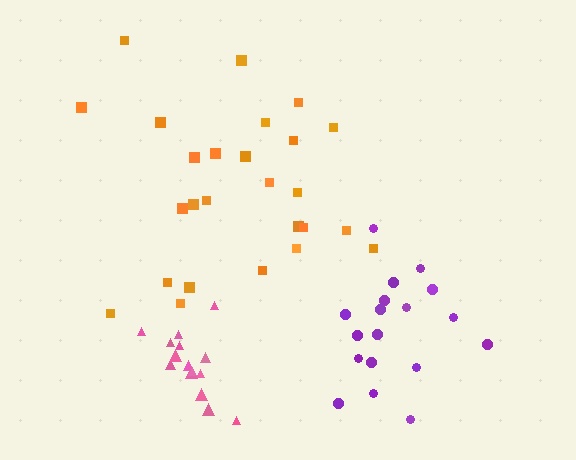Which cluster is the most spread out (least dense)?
Orange.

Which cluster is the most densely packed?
Pink.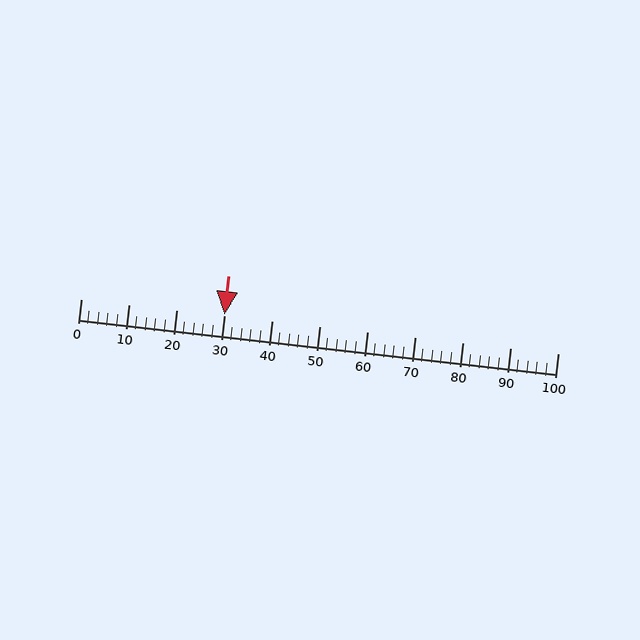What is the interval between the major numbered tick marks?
The major tick marks are spaced 10 units apart.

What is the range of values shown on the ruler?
The ruler shows values from 0 to 100.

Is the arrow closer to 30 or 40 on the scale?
The arrow is closer to 30.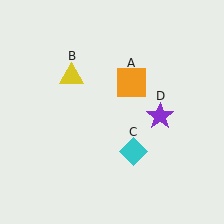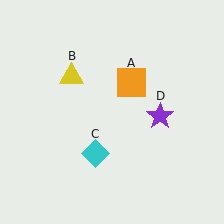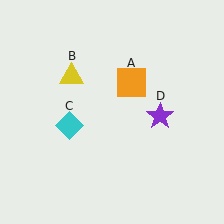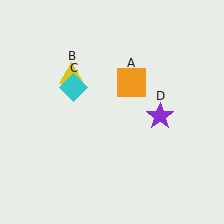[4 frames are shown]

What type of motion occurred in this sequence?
The cyan diamond (object C) rotated clockwise around the center of the scene.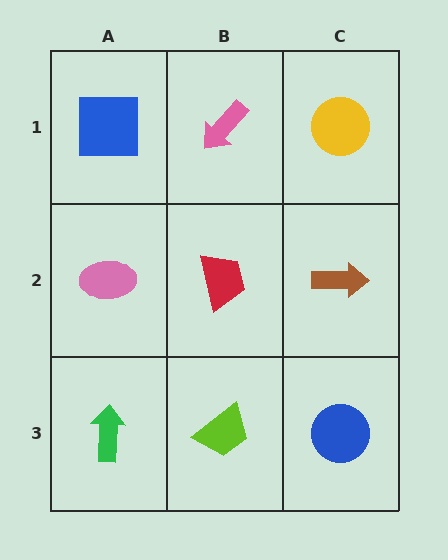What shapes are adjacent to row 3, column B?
A red trapezoid (row 2, column B), a green arrow (row 3, column A), a blue circle (row 3, column C).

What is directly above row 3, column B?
A red trapezoid.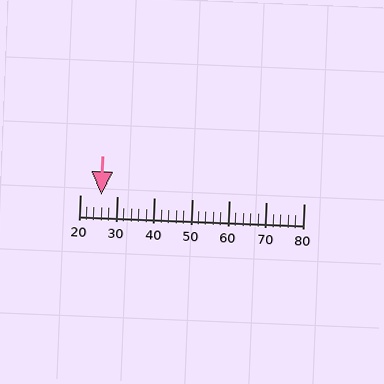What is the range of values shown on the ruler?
The ruler shows values from 20 to 80.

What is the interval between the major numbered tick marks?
The major tick marks are spaced 10 units apart.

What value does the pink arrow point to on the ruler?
The pink arrow points to approximately 26.